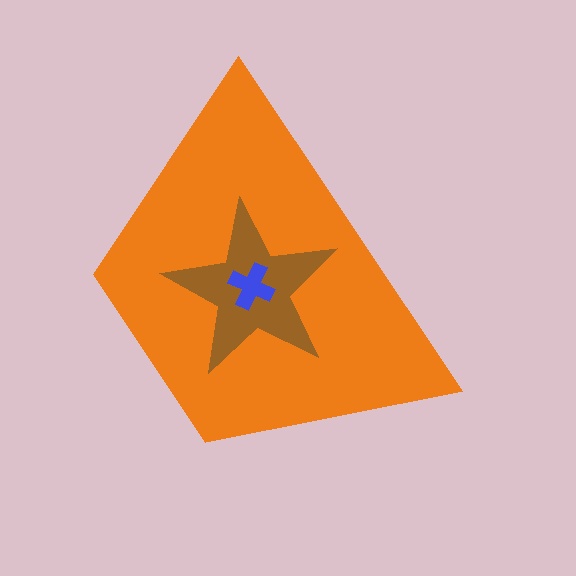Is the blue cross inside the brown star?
Yes.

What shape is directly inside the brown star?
The blue cross.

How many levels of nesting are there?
3.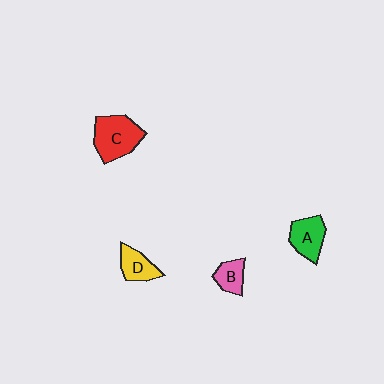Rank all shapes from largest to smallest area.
From largest to smallest: C (red), A (green), D (yellow), B (pink).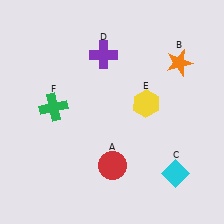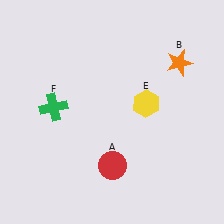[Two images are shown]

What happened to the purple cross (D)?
The purple cross (D) was removed in Image 2. It was in the top-left area of Image 1.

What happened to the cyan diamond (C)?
The cyan diamond (C) was removed in Image 2. It was in the bottom-right area of Image 1.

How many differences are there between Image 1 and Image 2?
There are 2 differences between the two images.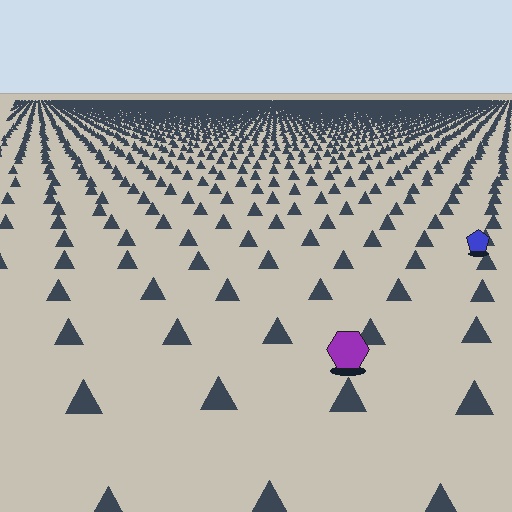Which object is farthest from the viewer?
The blue pentagon is farthest from the viewer. It appears smaller and the ground texture around it is denser.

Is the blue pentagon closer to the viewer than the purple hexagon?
No. The purple hexagon is closer — you can tell from the texture gradient: the ground texture is coarser near it.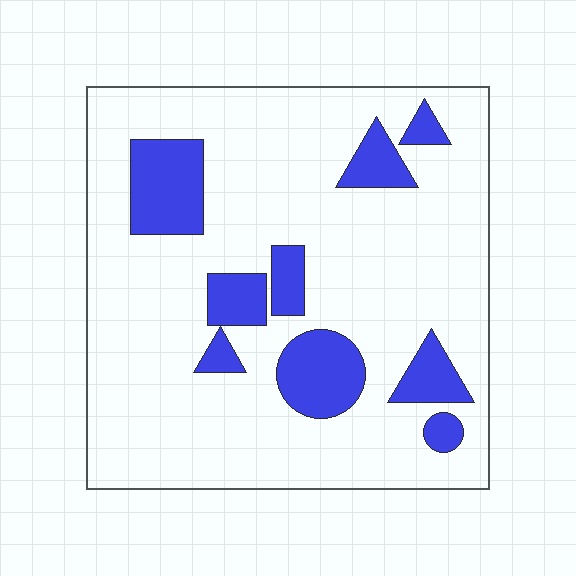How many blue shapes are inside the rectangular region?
9.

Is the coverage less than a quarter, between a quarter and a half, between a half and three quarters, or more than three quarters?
Less than a quarter.